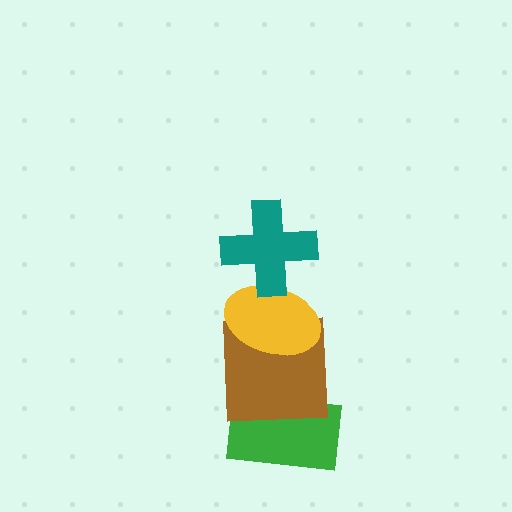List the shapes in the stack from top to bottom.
From top to bottom: the teal cross, the yellow ellipse, the brown square, the green rectangle.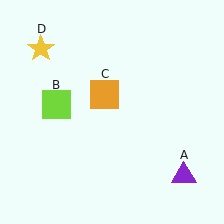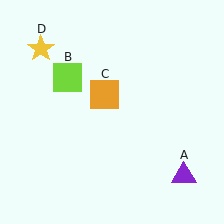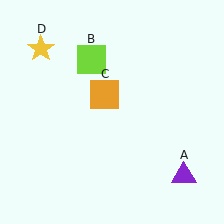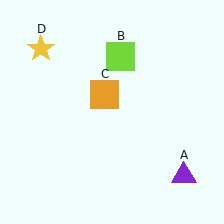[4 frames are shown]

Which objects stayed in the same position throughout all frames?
Purple triangle (object A) and orange square (object C) and yellow star (object D) remained stationary.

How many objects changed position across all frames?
1 object changed position: lime square (object B).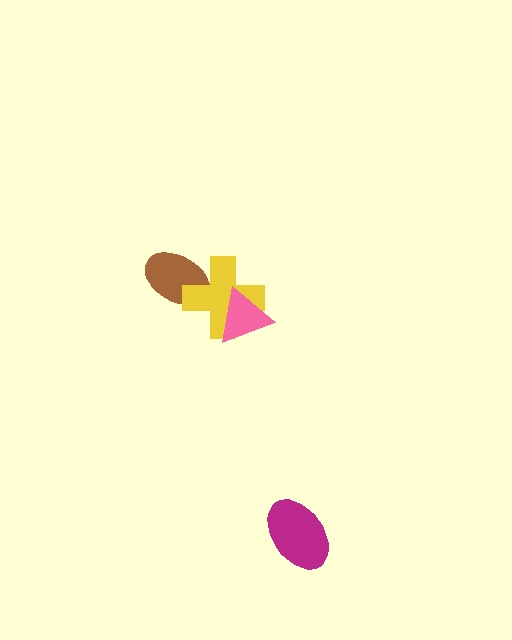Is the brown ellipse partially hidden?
Yes, it is partially covered by another shape.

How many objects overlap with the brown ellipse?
1 object overlaps with the brown ellipse.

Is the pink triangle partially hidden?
No, no other shape covers it.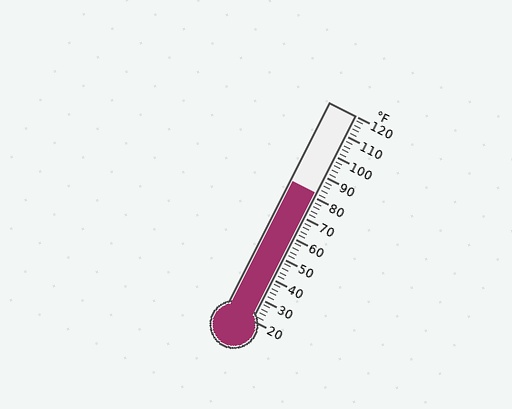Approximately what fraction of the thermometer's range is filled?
The thermometer is filled to approximately 60% of its range.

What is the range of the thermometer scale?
The thermometer scale ranges from 20°F to 120°F.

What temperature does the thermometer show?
The thermometer shows approximately 82°F.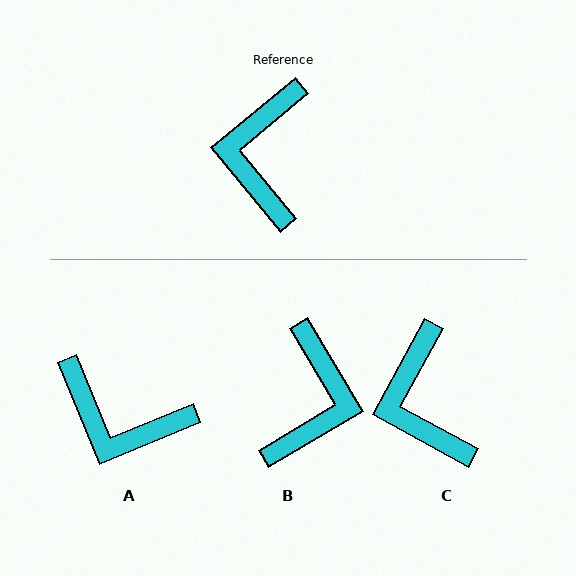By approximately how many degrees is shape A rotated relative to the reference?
Approximately 73 degrees counter-clockwise.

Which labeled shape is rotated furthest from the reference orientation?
B, about 171 degrees away.